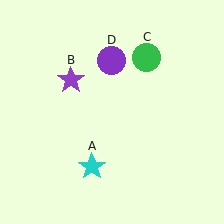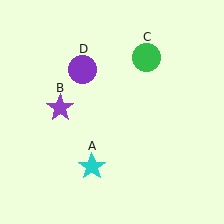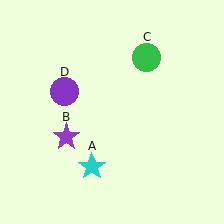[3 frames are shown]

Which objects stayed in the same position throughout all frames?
Cyan star (object A) and green circle (object C) remained stationary.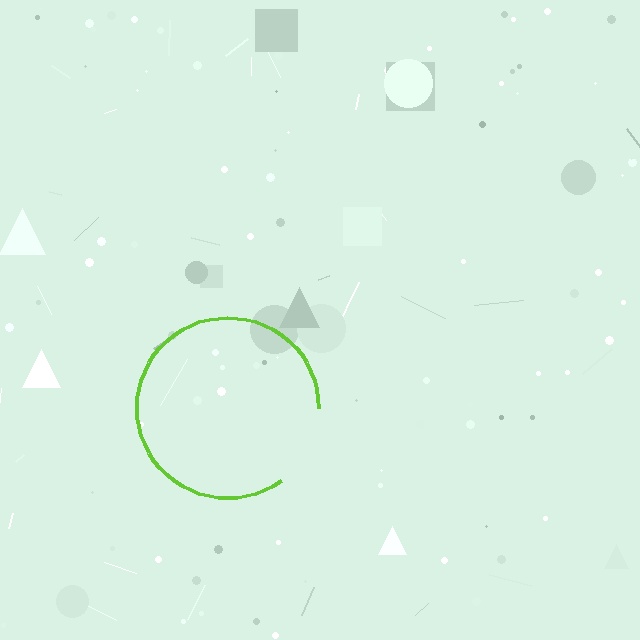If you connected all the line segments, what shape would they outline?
They would outline a circle.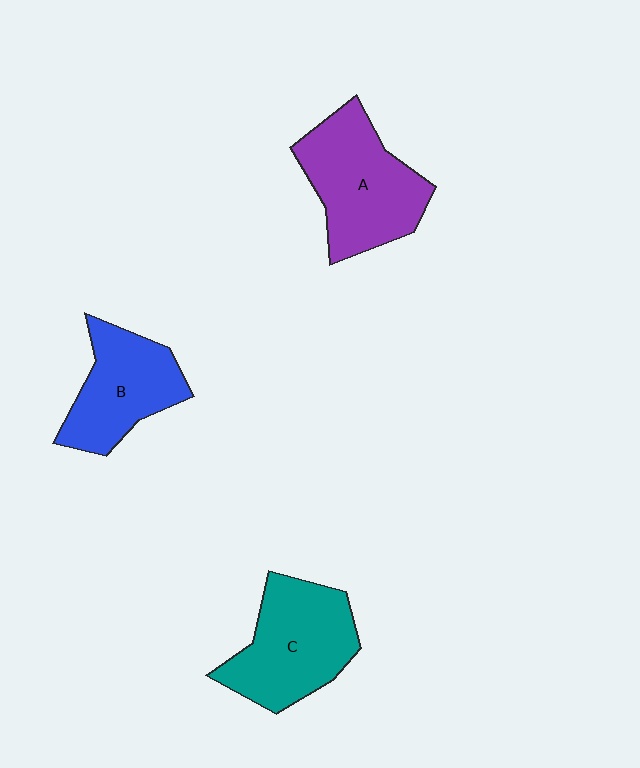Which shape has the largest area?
Shape A (purple).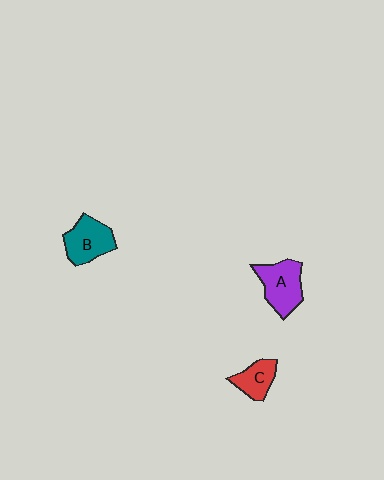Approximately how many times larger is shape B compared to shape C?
Approximately 1.4 times.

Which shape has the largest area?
Shape A (purple).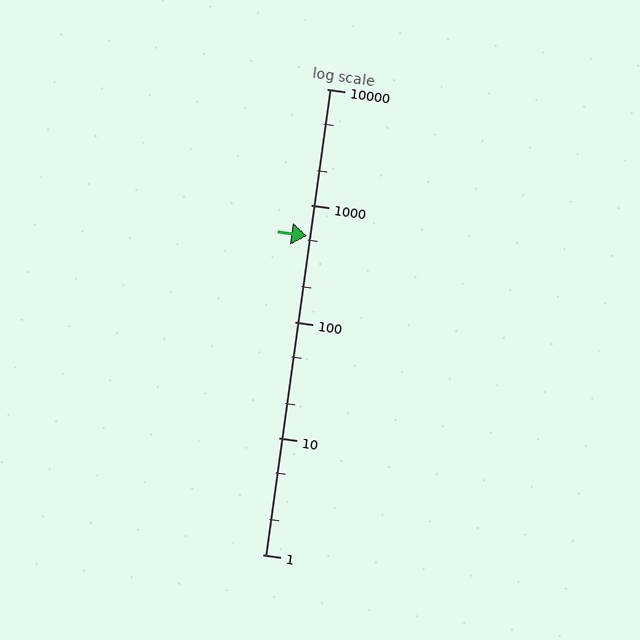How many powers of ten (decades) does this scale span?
The scale spans 4 decades, from 1 to 10000.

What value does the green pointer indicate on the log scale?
The pointer indicates approximately 540.